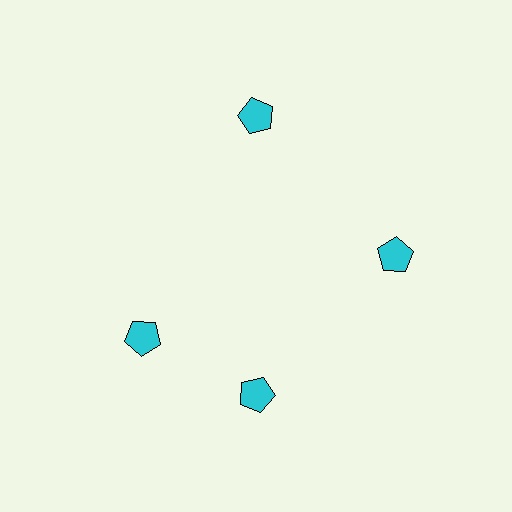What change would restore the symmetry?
The symmetry would be restored by rotating it back into even spacing with its neighbors so that all 4 pentagons sit at equal angles and equal distance from the center.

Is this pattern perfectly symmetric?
No. The 4 cyan pentagons are arranged in a ring, but one element near the 9 o'clock position is rotated out of alignment along the ring, breaking the 4-fold rotational symmetry.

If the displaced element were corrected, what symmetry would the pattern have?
It would have 4-fold rotational symmetry — the pattern would map onto itself every 90 degrees.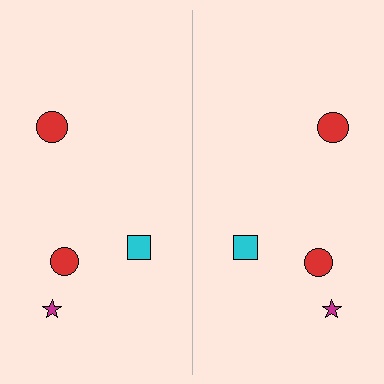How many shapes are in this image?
There are 8 shapes in this image.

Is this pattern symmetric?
Yes, this pattern has bilateral (reflection) symmetry.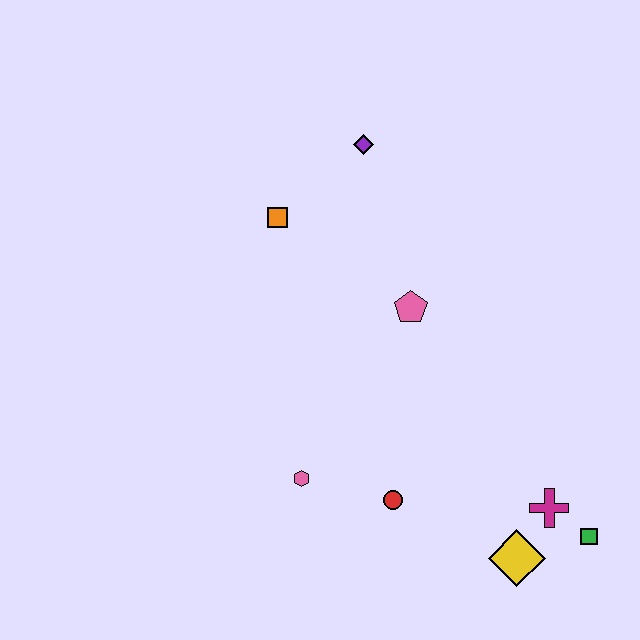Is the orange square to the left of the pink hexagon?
Yes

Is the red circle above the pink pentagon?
No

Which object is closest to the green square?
The magenta cross is closest to the green square.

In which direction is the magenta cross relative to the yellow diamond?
The magenta cross is above the yellow diamond.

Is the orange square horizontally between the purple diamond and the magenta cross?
No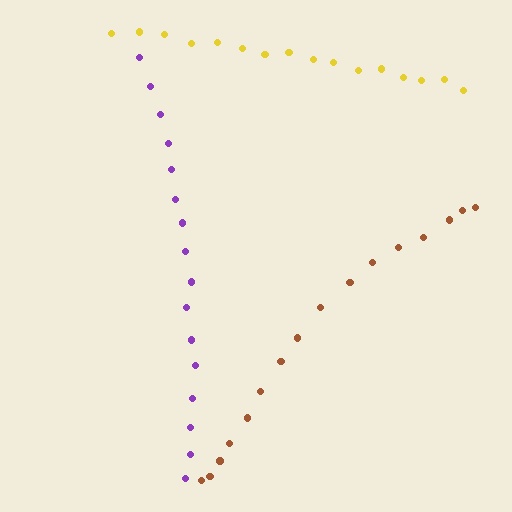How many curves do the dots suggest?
There are 3 distinct paths.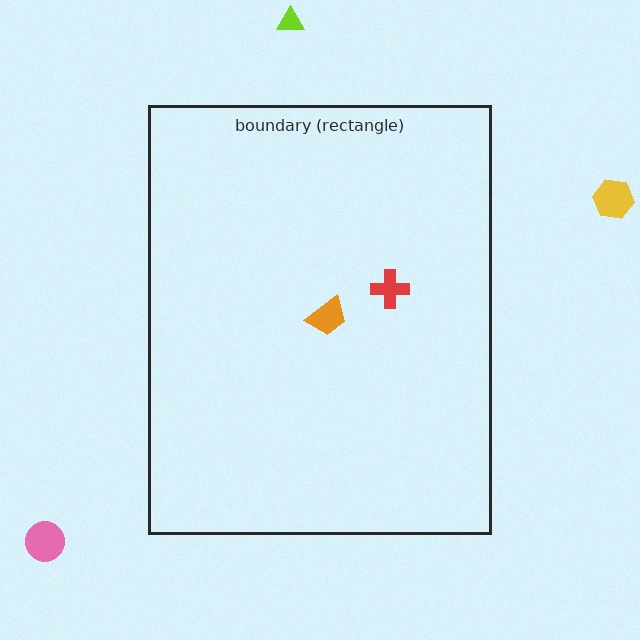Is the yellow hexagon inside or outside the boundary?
Outside.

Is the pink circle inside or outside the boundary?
Outside.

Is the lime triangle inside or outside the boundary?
Outside.